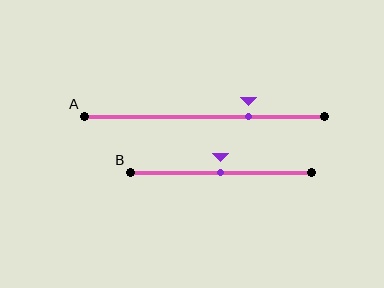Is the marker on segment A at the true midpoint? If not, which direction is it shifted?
No, the marker on segment A is shifted to the right by about 18% of the segment length.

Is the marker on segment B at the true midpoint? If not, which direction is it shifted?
Yes, the marker on segment B is at the true midpoint.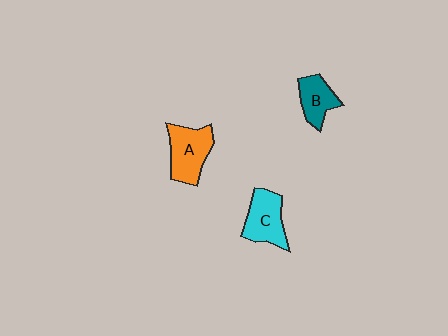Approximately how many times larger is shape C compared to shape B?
Approximately 1.4 times.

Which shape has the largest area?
Shape A (orange).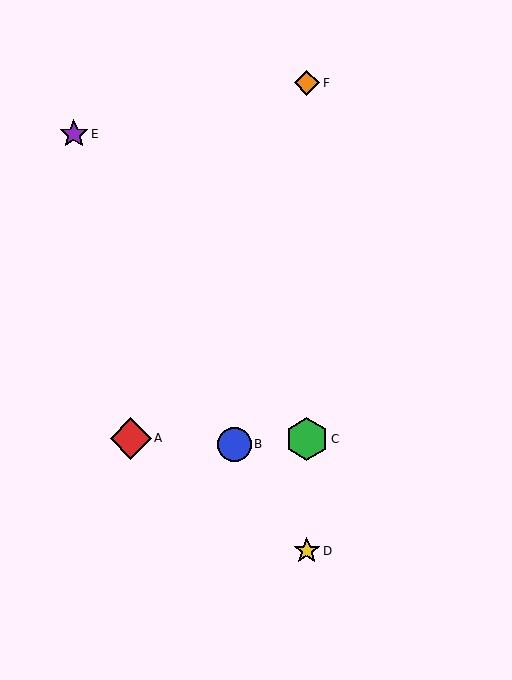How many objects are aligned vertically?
3 objects (C, D, F) are aligned vertically.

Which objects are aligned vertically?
Objects C, D, F are aligned vertically.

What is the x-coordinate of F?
Object F is at x≈307.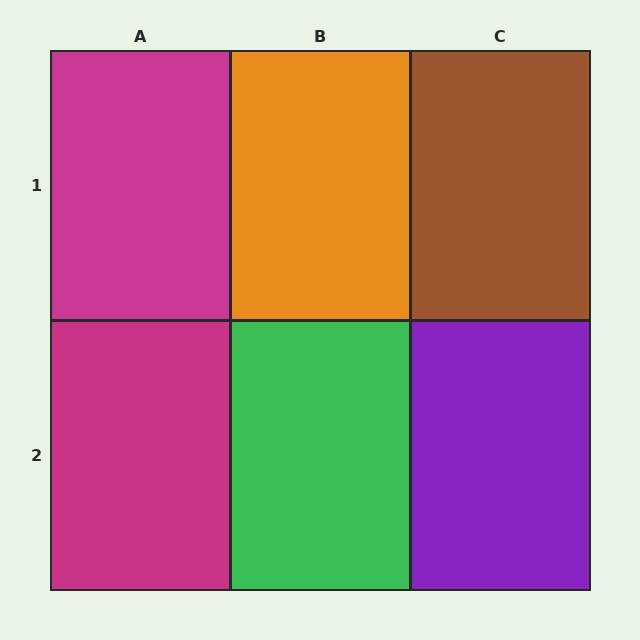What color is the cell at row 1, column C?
Brown.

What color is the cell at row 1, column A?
Magenta.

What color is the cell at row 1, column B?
Orange.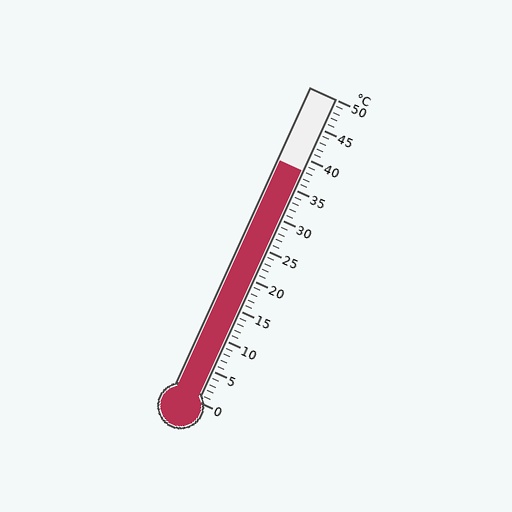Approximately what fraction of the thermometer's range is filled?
The thermometer is filled to approximately 75% of its range.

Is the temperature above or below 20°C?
The temperature is above 20°C.